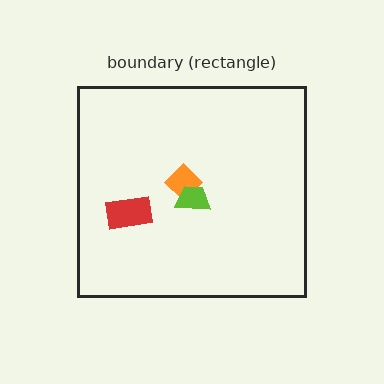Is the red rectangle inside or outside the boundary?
Inside.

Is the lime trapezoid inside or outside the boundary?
Inside.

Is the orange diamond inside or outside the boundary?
Inside.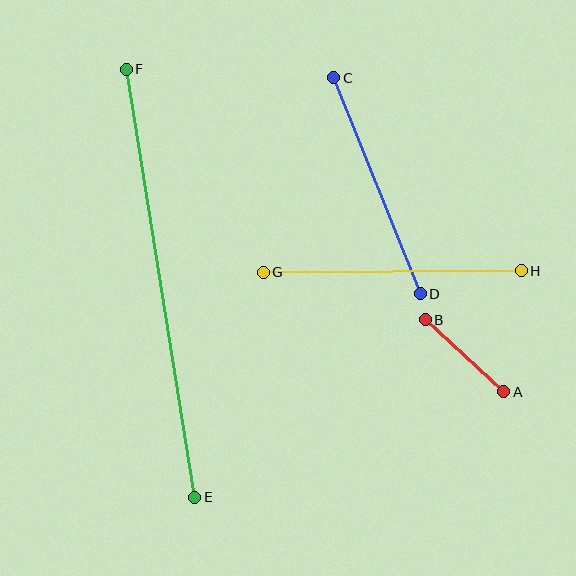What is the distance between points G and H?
The distance is approximately 258 pixels.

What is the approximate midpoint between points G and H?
The midpoint is at approximately (392, 271) pixels.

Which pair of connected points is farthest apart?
Points E and F are farthest apart.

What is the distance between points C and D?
The distance is approximately 233 pixels.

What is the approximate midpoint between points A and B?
The midpoint is at approximately (464, 356) pixels.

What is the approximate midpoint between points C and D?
The midpoint is at approximately (377, 186) pixels.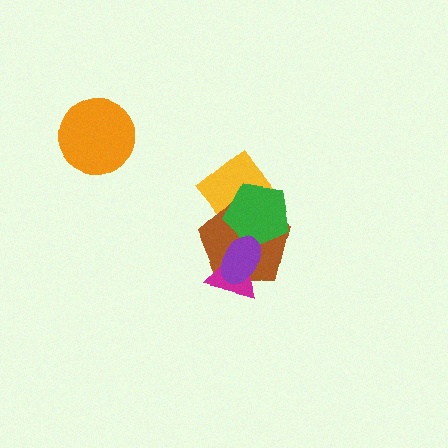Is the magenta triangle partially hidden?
Yes, it is partially covered by another shape.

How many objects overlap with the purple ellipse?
3 objects overlap with the purple ellipse.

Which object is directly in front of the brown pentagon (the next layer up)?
The magenta triangle is directly in front of the brown pentagon.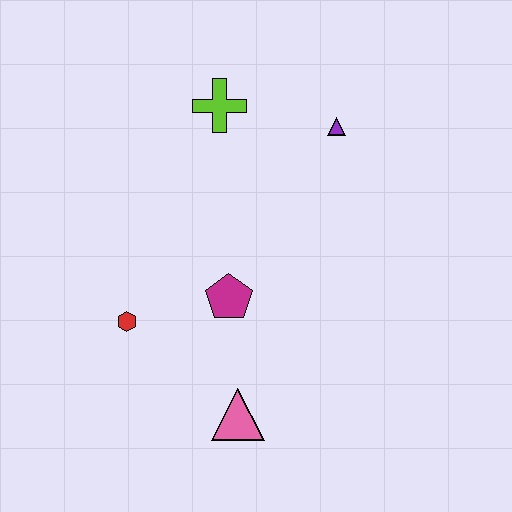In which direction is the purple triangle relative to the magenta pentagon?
The purple triangle is above the magenta pentagon.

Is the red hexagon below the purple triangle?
Yes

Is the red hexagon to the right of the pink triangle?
No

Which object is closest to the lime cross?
The purple triangle is closest to the lime cross.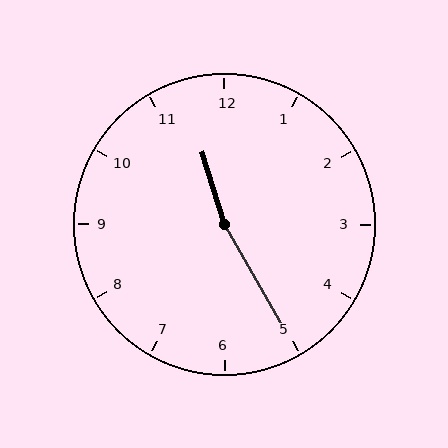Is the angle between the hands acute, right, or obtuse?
It is obtuse.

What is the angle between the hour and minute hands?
Approximately 168 degrees.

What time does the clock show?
11:25.